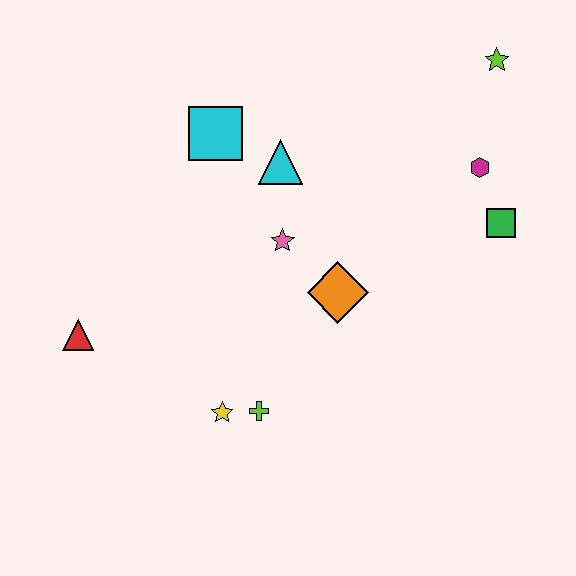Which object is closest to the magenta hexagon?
The green square is closest to the magenta hexagon.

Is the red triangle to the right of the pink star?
No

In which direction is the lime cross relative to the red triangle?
The lime cross is to the right of the red triangle.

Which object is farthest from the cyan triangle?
The red triangle is farthest from the cyan triangle.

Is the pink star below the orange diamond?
No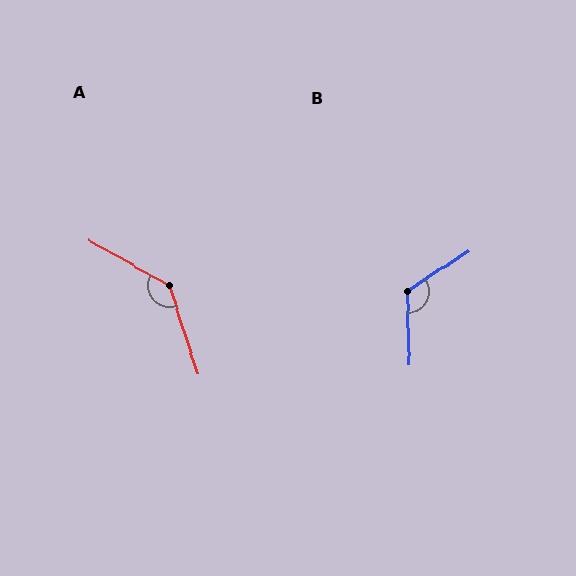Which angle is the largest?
A, at approximately 137 degrees.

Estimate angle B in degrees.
Approximately 122 degrees.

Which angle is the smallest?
B, at approximately 122 degrees.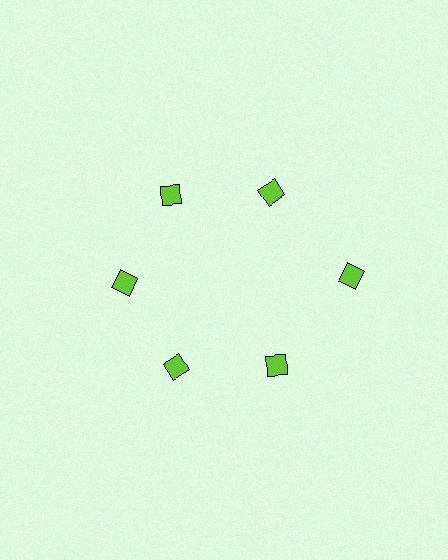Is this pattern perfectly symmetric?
No. The 6 lime squares are arranged in a ring, but one element near the 3 o'clock position is pushed outward from the center, breaking the 6-fold rotational symmetry.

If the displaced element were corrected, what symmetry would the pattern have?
It would have 6-fold rotational symmetry — the pattern would map onto itself every 60 degrees.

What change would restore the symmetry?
The symmetry would be restored by moving it inward, back onto the ring so that all 6 squares sit at equal angles and equal distance from the center.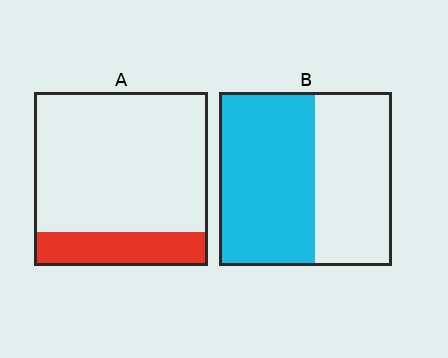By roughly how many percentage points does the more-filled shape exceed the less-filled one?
By roughly 35 percentage points (B over A).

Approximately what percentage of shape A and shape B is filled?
A is approximately 20% and B is approximately 55%.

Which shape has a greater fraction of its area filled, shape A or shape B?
Shape B.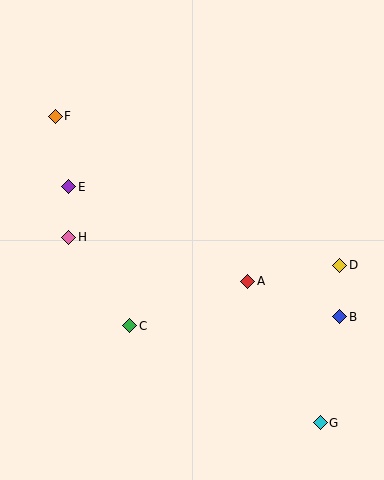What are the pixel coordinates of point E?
Point E is at (69, 187).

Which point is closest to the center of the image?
Point A at (248, 281) is closest to the center.